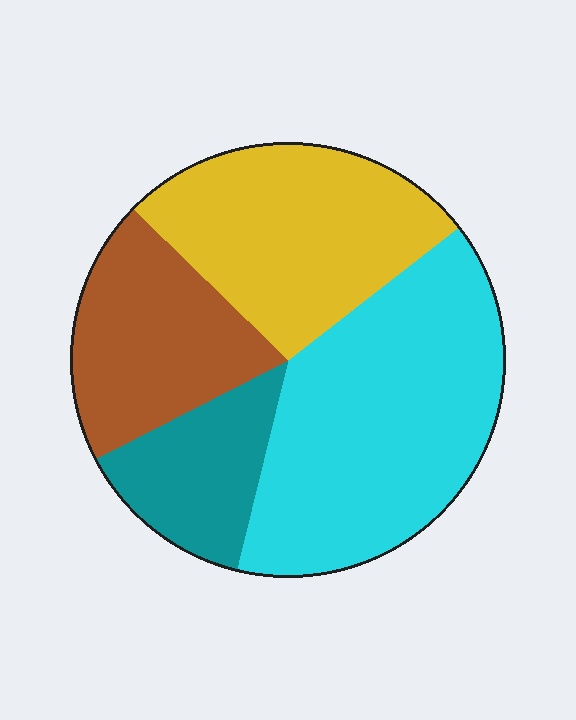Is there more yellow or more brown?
Yellow.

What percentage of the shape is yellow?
Yellow takes up about one quarter (1/4) of the shape.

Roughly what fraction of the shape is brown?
Brown takes up about one fifth (1/5) of the shape.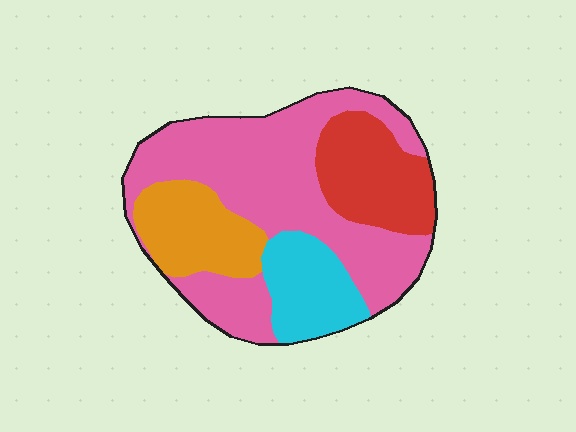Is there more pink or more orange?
Pink.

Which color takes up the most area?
Pink, at roughly 50%.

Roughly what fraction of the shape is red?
Red takes up between a sixth and a third of the shape.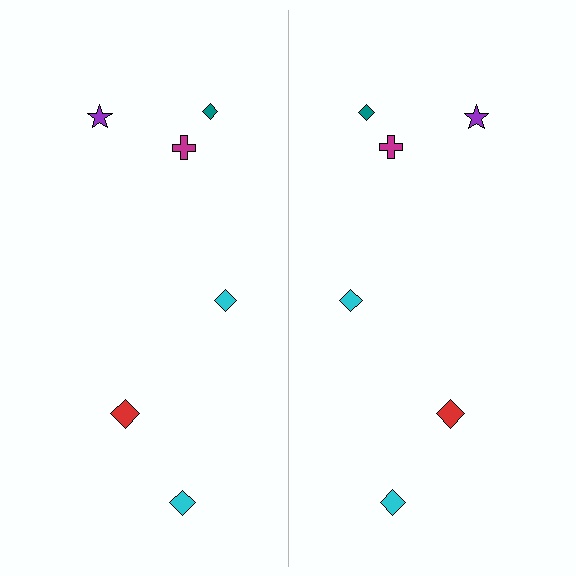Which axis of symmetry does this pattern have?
The pattern has a vertical axis of symmetry running through the center of the image.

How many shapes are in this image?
There are 12 shapes in this image.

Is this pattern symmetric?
Yes, this pattern has bilateral (reflection) symmetry.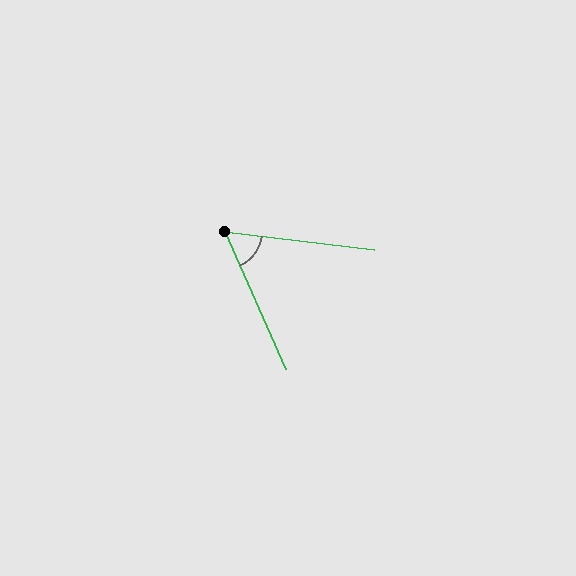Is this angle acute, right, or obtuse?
It is acute.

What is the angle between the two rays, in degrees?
Approximately 59 degrees.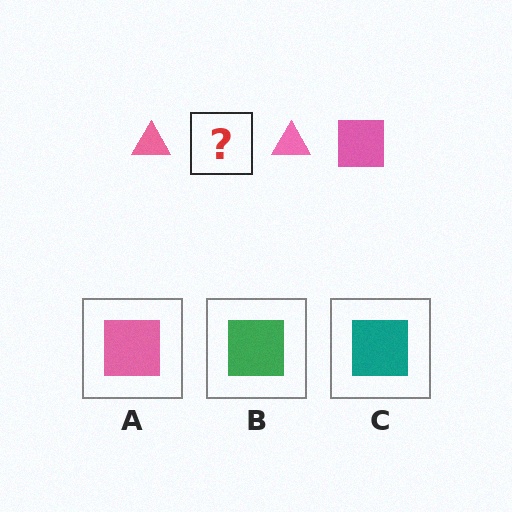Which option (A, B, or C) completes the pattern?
A.